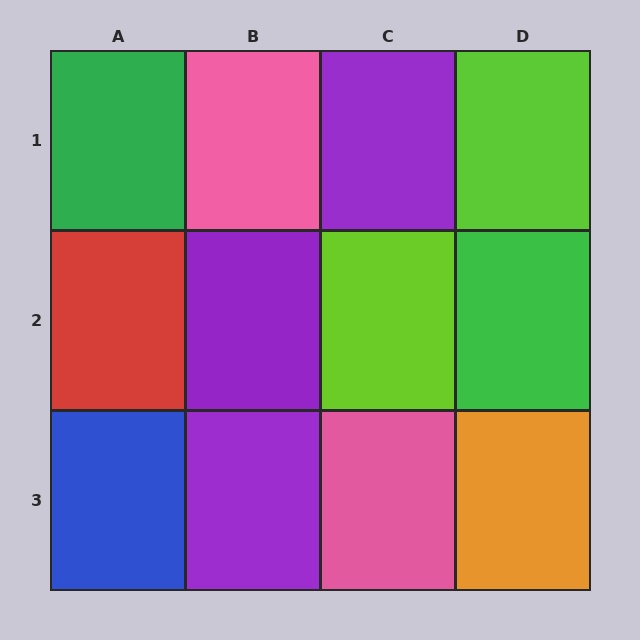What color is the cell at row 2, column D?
Green.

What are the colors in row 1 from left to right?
Green, pink, purple, lime.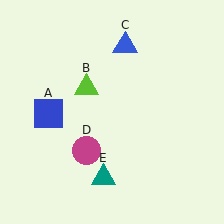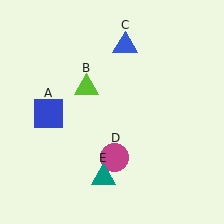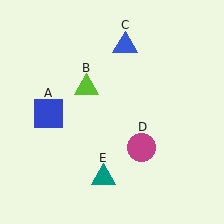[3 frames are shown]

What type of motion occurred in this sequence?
The magenta circle (object D) rotated counterclockwise around the center of the scene.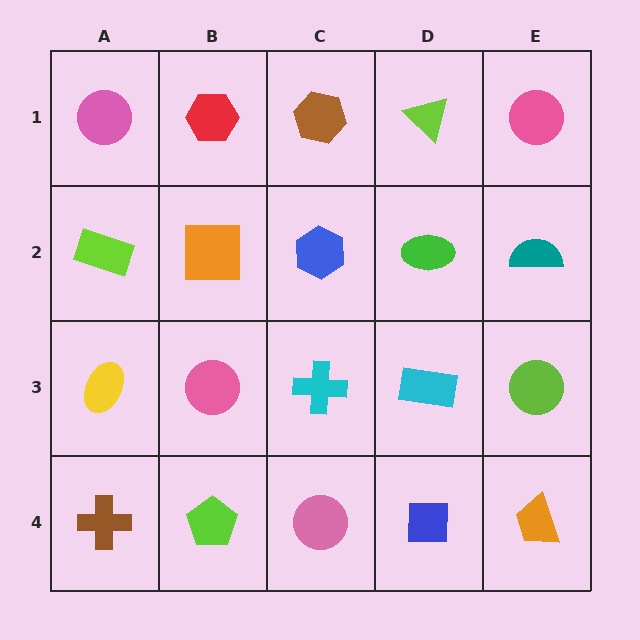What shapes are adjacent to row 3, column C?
A blue hexagon (row 2, column C), a pink circle (row 4, column C), a pink circle (row 3, column B), a cyan rectangle (row 3, column D).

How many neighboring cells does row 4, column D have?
3.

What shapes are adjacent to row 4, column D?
A cyan rectangle (row 3, column D), a pink circle (row 4, column C), an orange trapezoid (row 4, column E).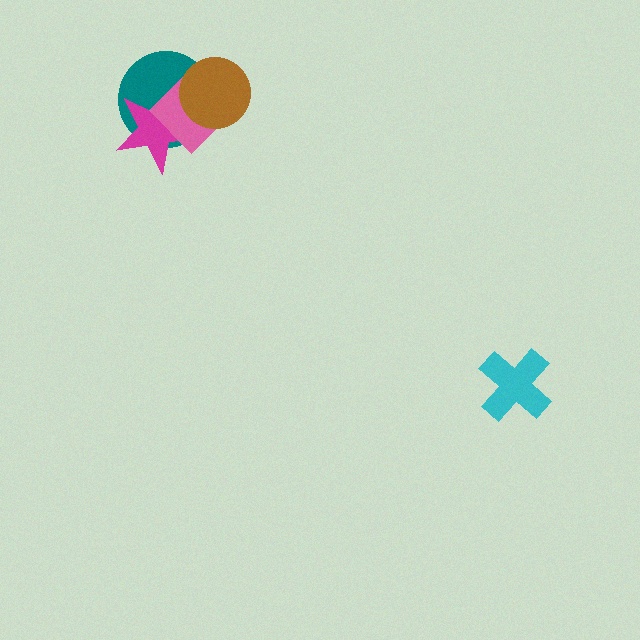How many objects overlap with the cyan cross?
0 objects overlap with the cyan cross.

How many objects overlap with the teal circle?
3 objects overlap with the teal circle.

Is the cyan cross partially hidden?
No, no other shape covers it.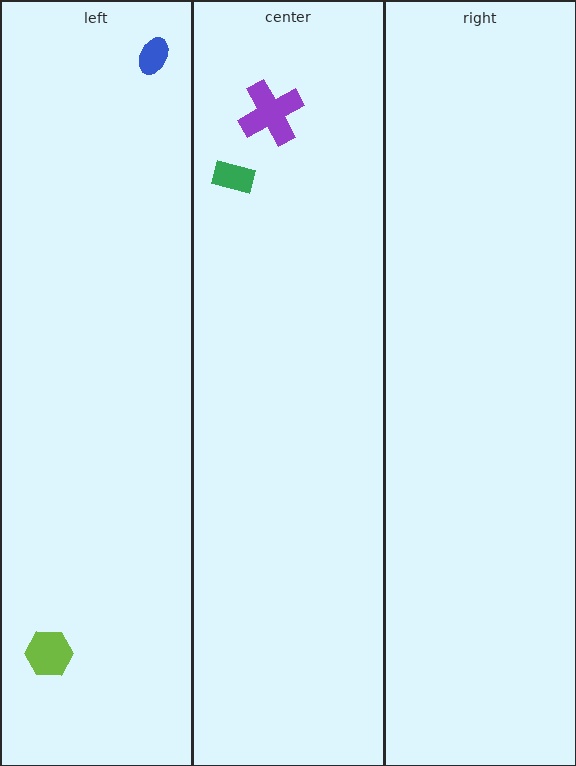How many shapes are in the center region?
2.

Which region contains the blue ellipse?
The left region.